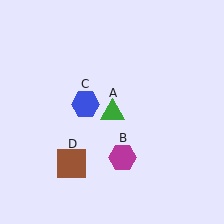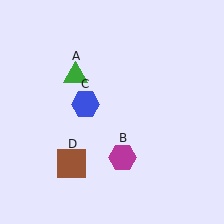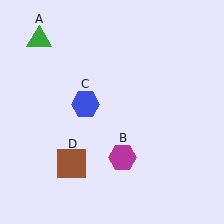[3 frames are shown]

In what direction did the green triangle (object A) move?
The green triangle (object A) moved up and to the left.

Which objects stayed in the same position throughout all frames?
Magenta hexagon (object B) and blue hexagon (object C) and brown square (object D) remained stationary.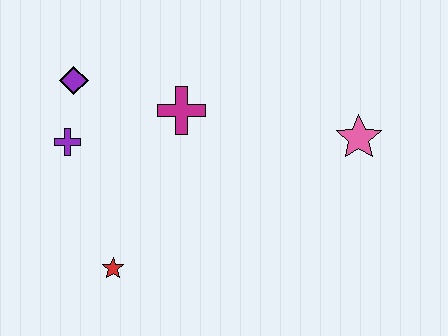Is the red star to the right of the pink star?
No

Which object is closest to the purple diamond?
The purple cross is closest to the purple diamond.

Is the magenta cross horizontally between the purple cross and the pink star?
Yes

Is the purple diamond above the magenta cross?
Yes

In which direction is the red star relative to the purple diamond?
The red star is below the purple diamond.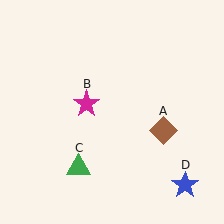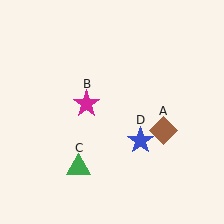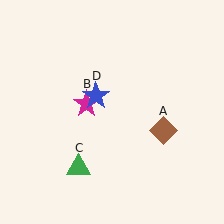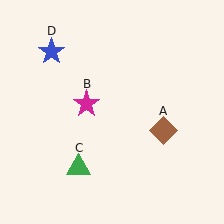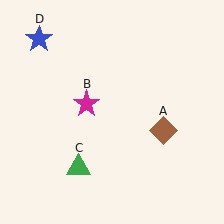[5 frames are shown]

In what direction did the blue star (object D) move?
The blue star (object D) moved up and to the left.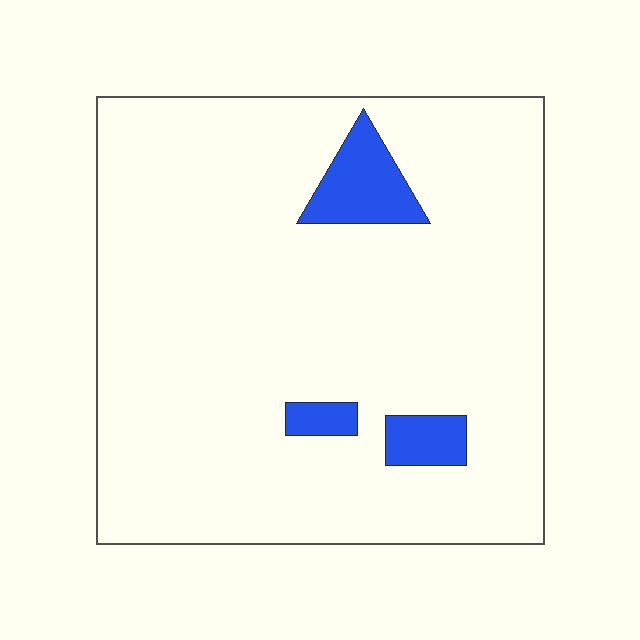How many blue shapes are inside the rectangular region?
3.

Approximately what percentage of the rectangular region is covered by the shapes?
Approximately 5%.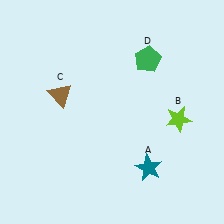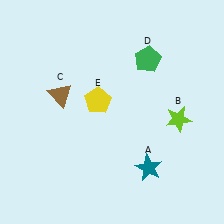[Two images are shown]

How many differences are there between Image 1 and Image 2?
There is 1 difference between the two images.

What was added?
A yellow pentagon (E) was added in Image 2.